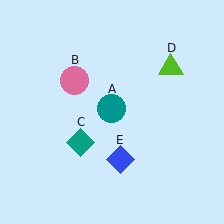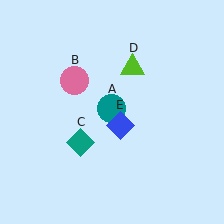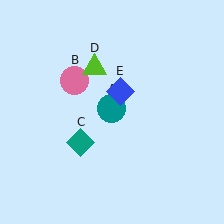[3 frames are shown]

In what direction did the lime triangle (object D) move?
The lime triangle (object D) moved left.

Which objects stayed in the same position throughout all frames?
Teal circle (object A) and pink circle (object B) and teal diamond (object C) remained stationary.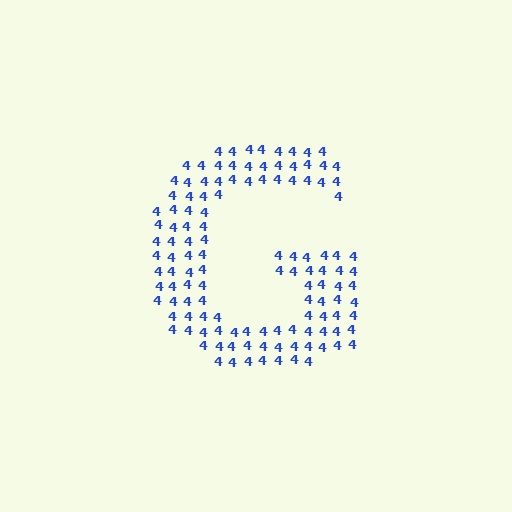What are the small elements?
The small elements are digit 4's.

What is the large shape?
The large shape is the letter G.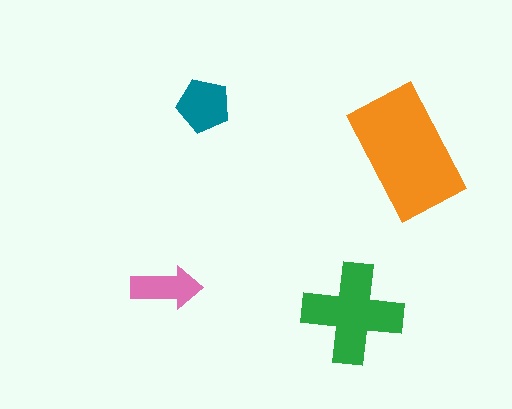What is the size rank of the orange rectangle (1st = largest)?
1st.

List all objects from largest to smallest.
The orange rectangle, the green cross, the teal pentagon, the pink arrow.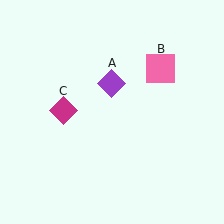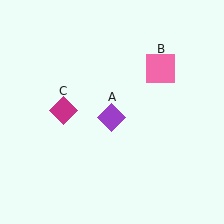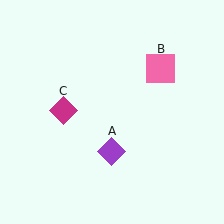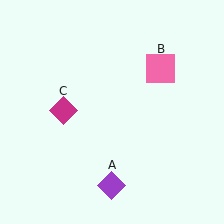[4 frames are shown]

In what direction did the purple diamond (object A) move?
The purple diamond (object A) moved down.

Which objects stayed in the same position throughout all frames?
Pink square (object B) and magenta diamond (object C) remained stationary.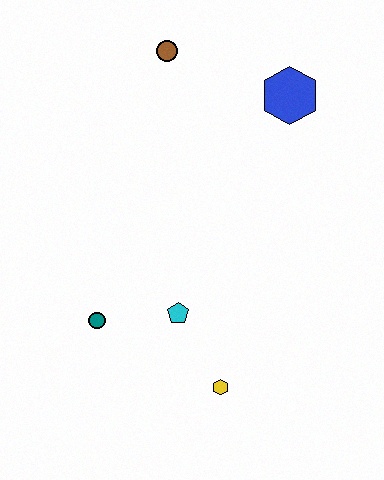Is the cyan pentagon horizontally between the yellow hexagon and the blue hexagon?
No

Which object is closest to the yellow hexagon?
The cyan pentagon is closest to the yellow hexagon.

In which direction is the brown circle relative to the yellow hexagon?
The brown circle is above the yellow hexagon.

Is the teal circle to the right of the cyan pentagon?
No